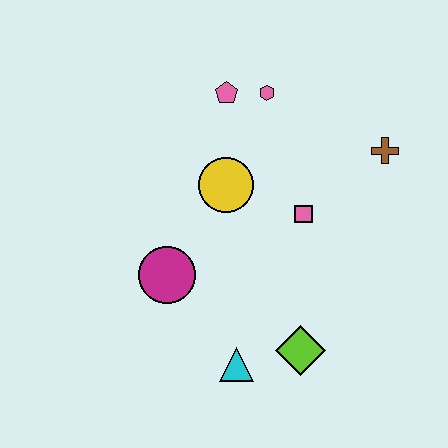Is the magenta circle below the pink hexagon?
Yes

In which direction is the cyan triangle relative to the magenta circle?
The cyan triangle is below the magenta circle.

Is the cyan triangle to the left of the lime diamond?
Yes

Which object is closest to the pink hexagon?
The pink pentagon is closest to the pink hexagon.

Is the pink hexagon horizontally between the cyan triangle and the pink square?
Yes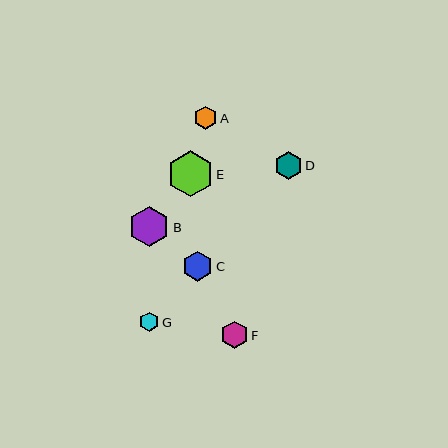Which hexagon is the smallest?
Hexagon G is the smallest with a size of approximately 20 pixels.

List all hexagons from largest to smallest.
From largest to smallest: E, B, C, D, F, A, G.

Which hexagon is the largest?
Hexagon E is the largest with a size of approximately 46 pixels.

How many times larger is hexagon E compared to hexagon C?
Hexagon E is approximately 1.5 times the size of hexagon C.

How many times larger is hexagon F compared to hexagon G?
Hexagon F is approximately 1.4 times the size of hexagon G.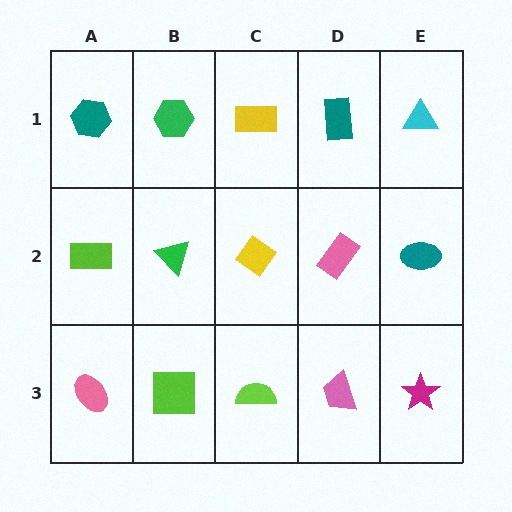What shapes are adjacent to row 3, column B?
A green triangle (row 2, column B), a pink ellipse (row 3, column A), a lime semicircle (row 3, column C).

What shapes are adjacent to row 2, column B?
A green hexagon (row 1, column B), a lime square (row 3, column B), a lime rectangle (row 2, column A), a yellow diamond (row 2, column C).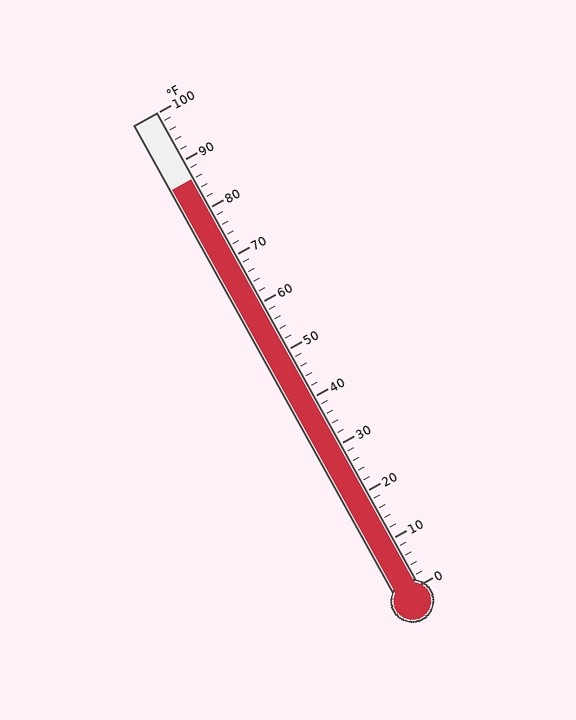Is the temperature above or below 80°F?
The temperature is above 80°F.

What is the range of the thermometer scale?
The thermometer scale ranges from 0°F to 100°F.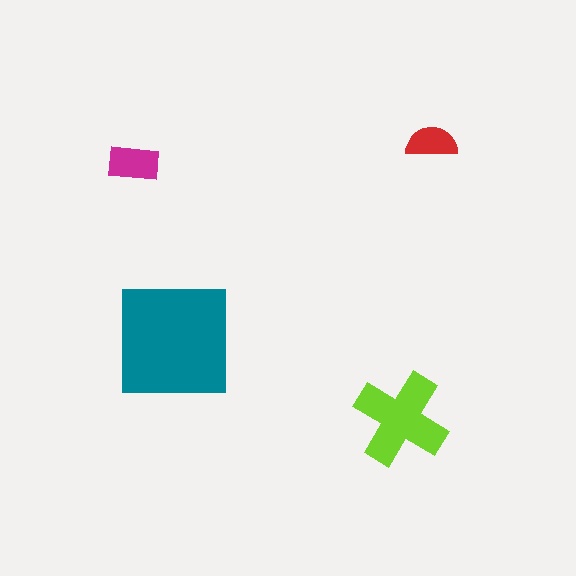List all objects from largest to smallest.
The teal square, the lime cross, the magenta rectangle, the red semicircle.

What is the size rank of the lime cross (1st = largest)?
2nd.